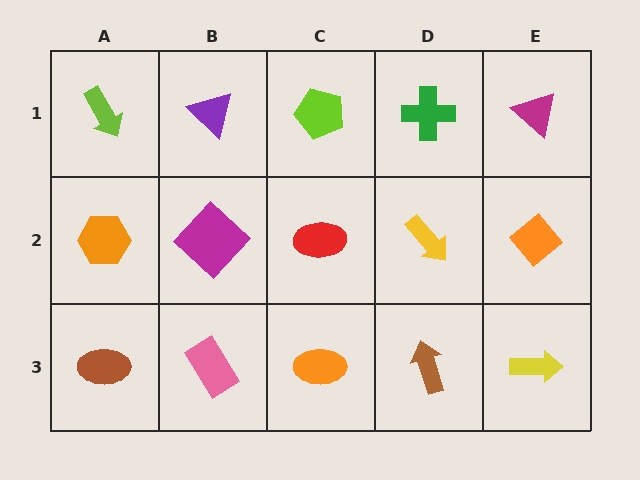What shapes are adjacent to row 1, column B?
A magenta diamond (row 2, column B), a lime arrow (row 1, column A), a lime pentagon (row 1, column C).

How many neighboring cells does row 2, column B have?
4.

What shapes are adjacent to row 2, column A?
A lime arrow (row 1, column A), a brown ellipse (row 3, column A), a magenta diamond (row 2, column B).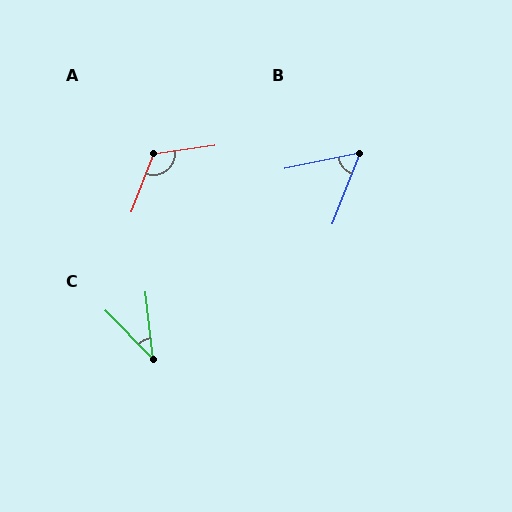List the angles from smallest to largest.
C (38°), B (57°), A (119°).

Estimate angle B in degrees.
Approximately 57 degrees.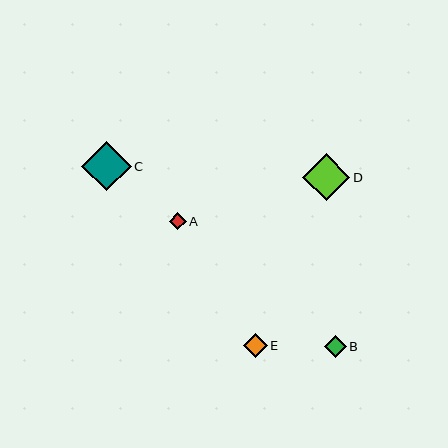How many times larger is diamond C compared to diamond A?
Diamond C is approximately 2.9 times the size of diamond A.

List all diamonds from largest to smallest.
From largest to smallest: C, D, E, B, A.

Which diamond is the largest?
Diamond C is the largest with a size of approximately 49 pixels.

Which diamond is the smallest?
Diamond A is the smallest with a size of approximately 17 pixels.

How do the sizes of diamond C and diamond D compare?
Diamond C and diamond D are approximately the same size.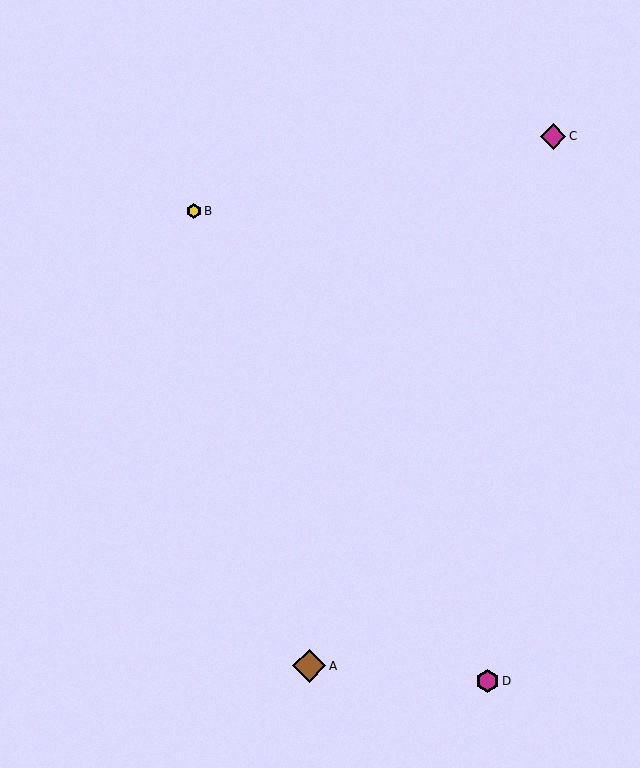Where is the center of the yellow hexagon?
The center of the yellow hexagon is at (194, 211).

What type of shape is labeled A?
Shape A is a brown diamond.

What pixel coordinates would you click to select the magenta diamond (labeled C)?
Click at (553, 136) to select the magenta diamond C.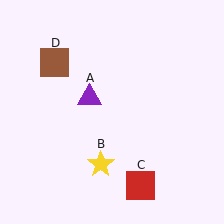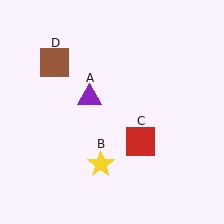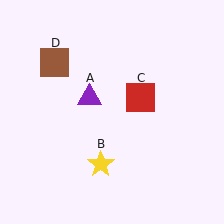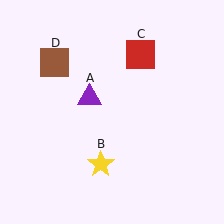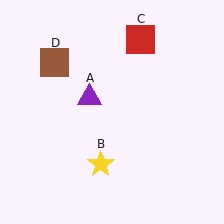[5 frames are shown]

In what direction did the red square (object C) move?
The red square (object C) moved up.